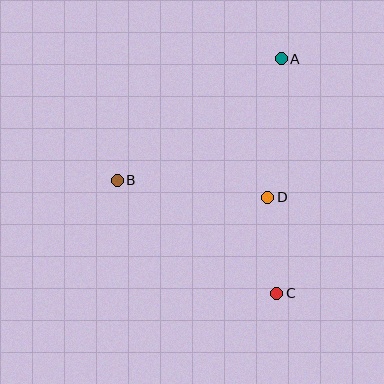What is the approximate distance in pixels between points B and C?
The distance between B and C is approximately 196 pixels.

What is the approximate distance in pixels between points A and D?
The distance between A and D is approximately 139 pixels.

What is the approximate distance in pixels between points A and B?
The distance between A and B is approximately 204 pixels.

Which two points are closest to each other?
Points C and D are closest to each other.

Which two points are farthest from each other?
Points A and C are farthest from each other.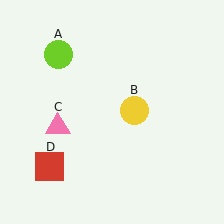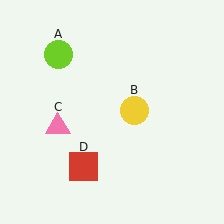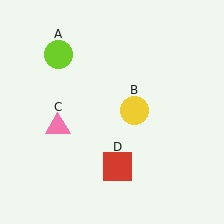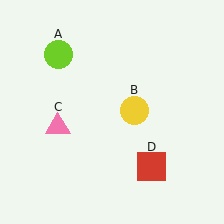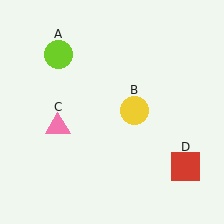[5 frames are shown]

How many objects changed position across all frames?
1 object changed position: red square (object D).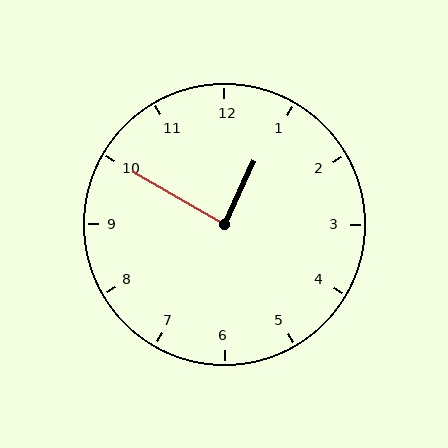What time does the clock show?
12:50.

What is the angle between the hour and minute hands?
Approximately 85 degrees.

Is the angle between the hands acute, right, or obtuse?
It is right.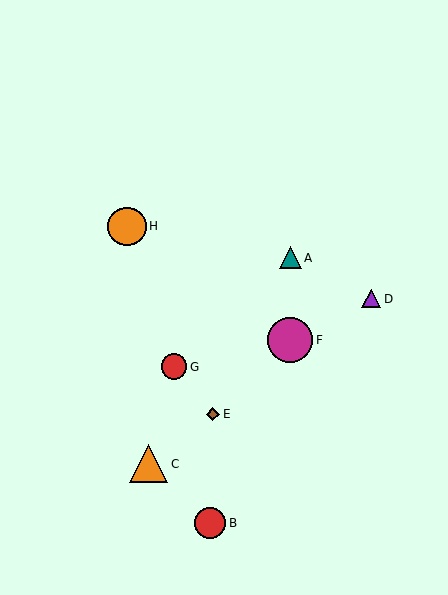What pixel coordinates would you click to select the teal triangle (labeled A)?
Click at (290, 258) to select the teal triangle A.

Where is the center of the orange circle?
The center of the orange circle is at (127, 226).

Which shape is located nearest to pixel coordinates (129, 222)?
The orange circle (labeled H) at (127, 226) is nearest to that location.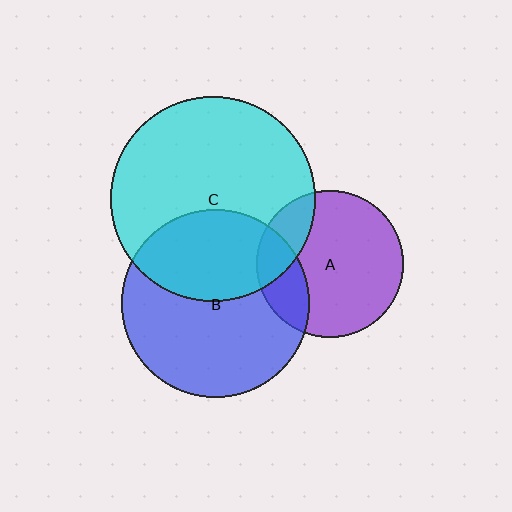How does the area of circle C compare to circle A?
Approximately 2.0 times.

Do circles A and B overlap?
Yes.